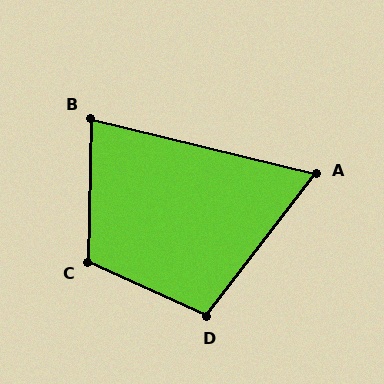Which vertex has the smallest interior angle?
A, at approximately 66 degrees.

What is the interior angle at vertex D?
Approximately 103 degrees (obtuse).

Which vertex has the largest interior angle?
C, at approximately 114 degrees.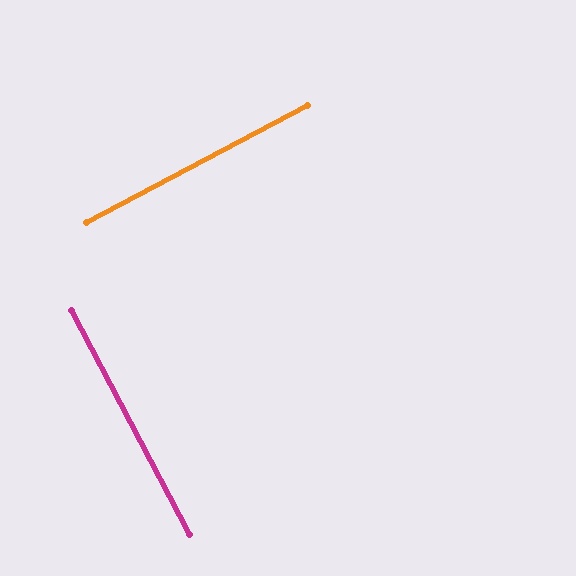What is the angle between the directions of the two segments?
Approximately 90 degrees.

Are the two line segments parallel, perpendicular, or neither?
Perpendicular — they meet at approximately 90°.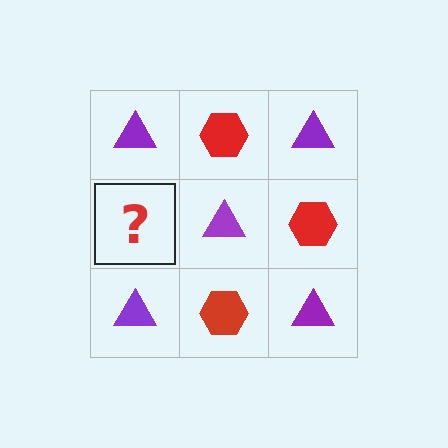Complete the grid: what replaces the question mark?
The question mark should be replaced with a red hexagon.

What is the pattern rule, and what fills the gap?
The rule is that it alternates purple triangle and red hexagon in a checkerboard pattern. The gap should be filled with a red hexagon.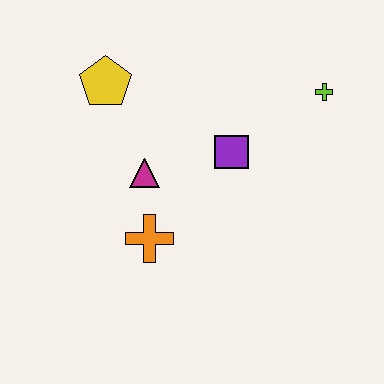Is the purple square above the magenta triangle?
Yes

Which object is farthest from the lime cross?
The orange cross is farthest from the lime cross.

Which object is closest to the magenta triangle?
The orange cross is closest to the magenta triangle.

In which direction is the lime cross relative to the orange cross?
The lime cross is to the right of the orange cross.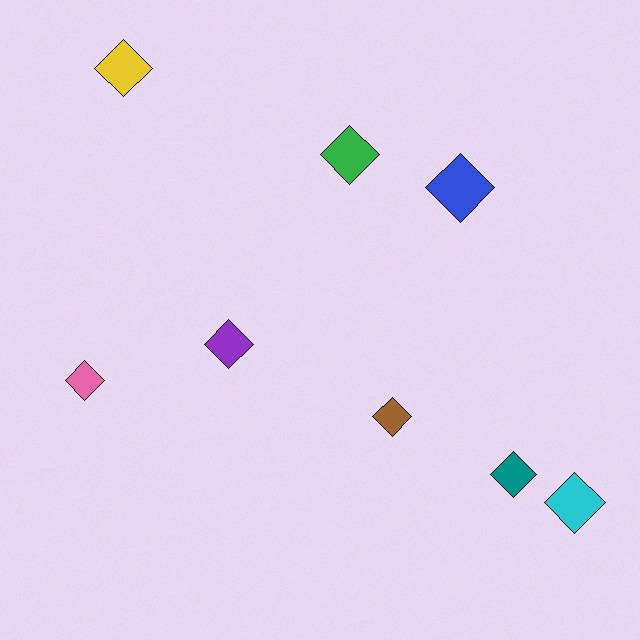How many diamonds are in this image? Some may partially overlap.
There are 8 diamonds.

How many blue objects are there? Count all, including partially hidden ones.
There is 1 blue object.